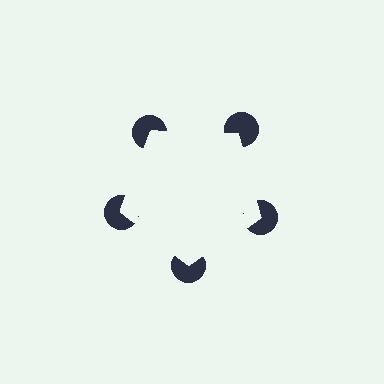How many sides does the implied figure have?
5 sides.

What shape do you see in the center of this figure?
An illusory pentagon — its edges are inferred from the aligned wedge cuts in the pac-man discs, not physically drawn.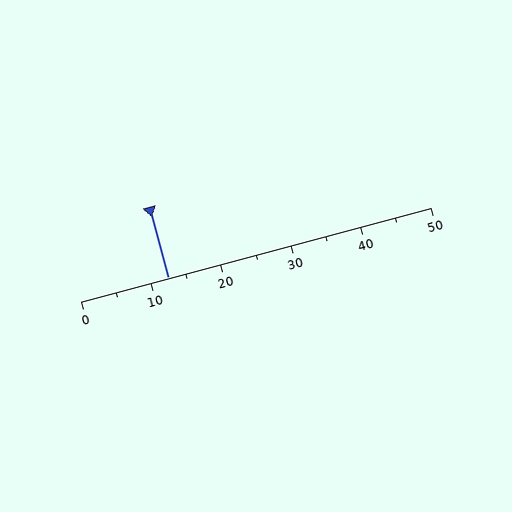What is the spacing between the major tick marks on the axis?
The major ticks are spaced 10 apart.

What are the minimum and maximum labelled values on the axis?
The axis runs from 0 to 50.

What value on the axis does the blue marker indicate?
The marker indicates approximately 12.5.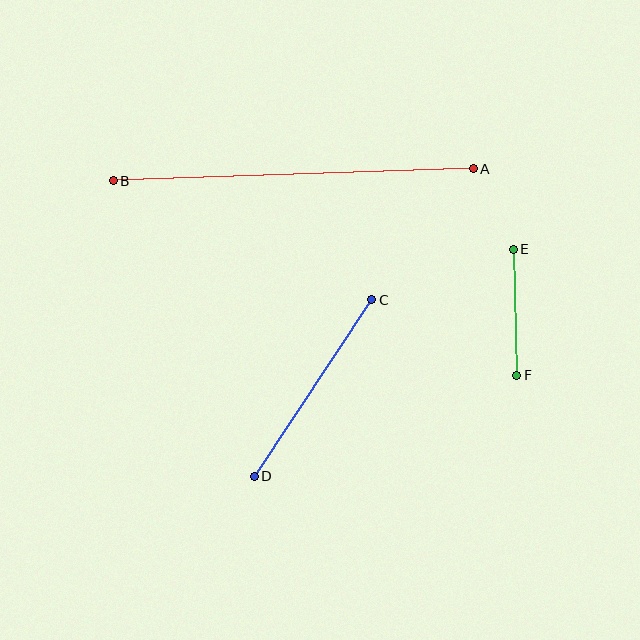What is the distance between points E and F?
The distance is approximately 126 pixels.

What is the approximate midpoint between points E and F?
The midpoint is at approximately (515, 312) pixels.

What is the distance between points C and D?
The distance is approximately 212 pixels.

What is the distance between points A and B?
The distance is approximately 360 pixels.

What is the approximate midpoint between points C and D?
The midpoint is at approximately (313, 388) pixels.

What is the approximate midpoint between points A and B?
The midpoint is at approximately (293, 175) pixels.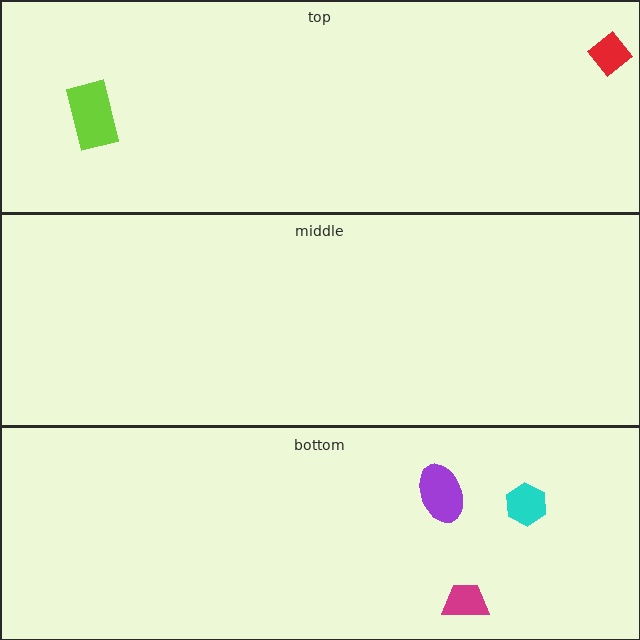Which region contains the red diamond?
The top region.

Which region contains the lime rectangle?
The top region.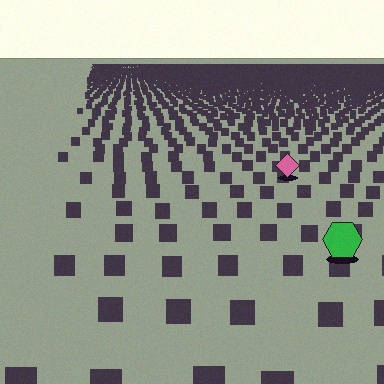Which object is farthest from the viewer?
The pink diamond is farthest from the viewer. It appears smaller and the ground texture around it is denser.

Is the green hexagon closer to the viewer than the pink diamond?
Yes. The green hexagon is closer — you can tell from the texture gradient: the ground texture is coarser near it.